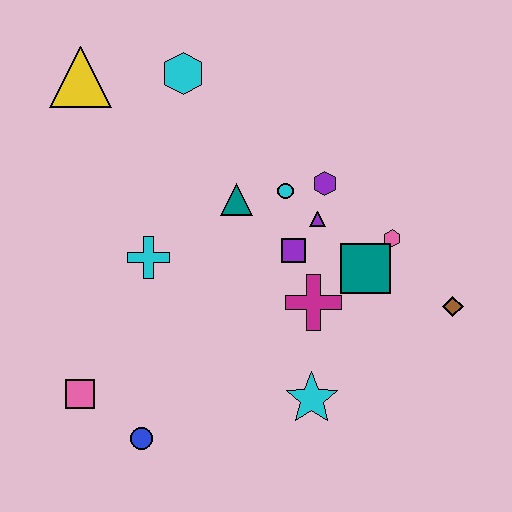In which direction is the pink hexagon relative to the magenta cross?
The pink hexagon is to the right of the magenta cross.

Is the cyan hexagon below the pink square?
No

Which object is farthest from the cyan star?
The yellow triangle is farthest from the cyan star.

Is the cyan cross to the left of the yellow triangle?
No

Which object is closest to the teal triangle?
The cyan circle is closest to the teal triangle.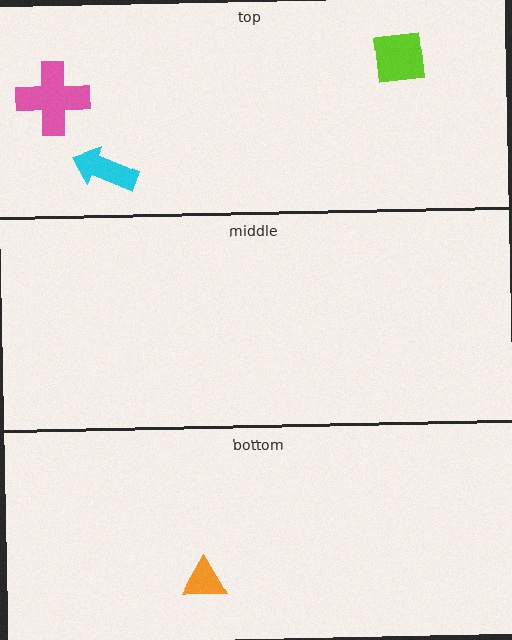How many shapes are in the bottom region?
1.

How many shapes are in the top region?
3.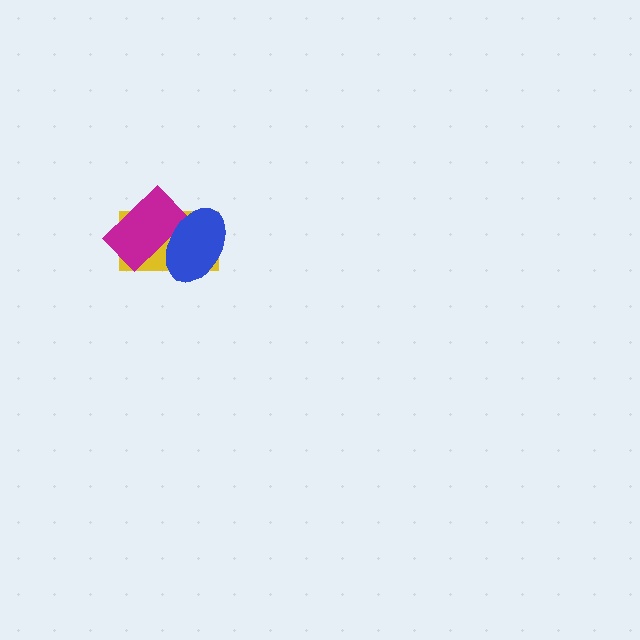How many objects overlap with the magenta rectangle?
2 objects overlap with the magenta rectangle.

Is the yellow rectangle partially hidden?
Yes, it is partially covered by another shape.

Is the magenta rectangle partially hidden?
Yes, it is partially covered by another shape.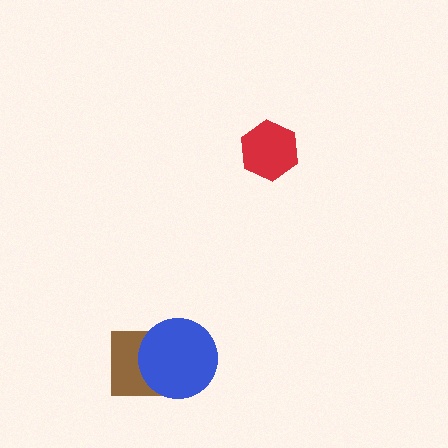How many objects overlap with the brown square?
1 object overlaps with the brown square.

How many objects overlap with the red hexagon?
0 objects overlap with the red hexagon.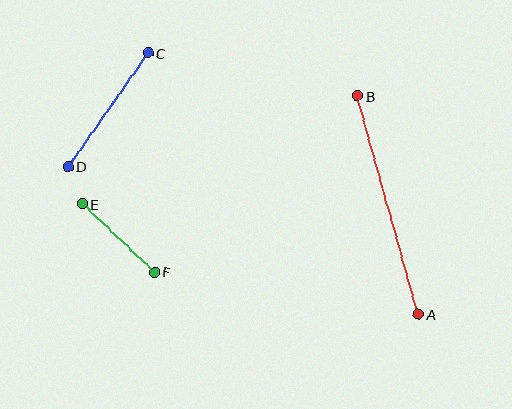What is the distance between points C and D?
The distance is approximately 139 pixels.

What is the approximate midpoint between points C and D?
The midpoint is at approximately (108, 110) pixels.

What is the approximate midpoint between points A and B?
The midpoint is at approximately (388, 205) pixels.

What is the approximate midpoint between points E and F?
The midpoint is at approximately (118, 238) pixels.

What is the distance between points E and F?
The distance is approximately 100 pixels.